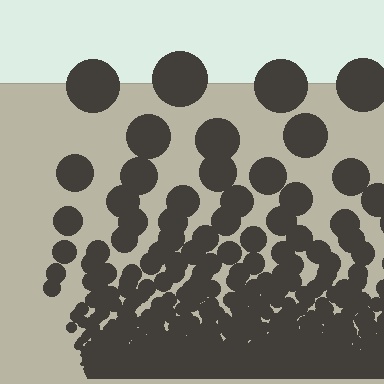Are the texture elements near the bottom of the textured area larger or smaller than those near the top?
Smaller. The gradient is inverted — elements near the bottom are smaller and denser.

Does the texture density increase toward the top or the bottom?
Density increases toward the bottom.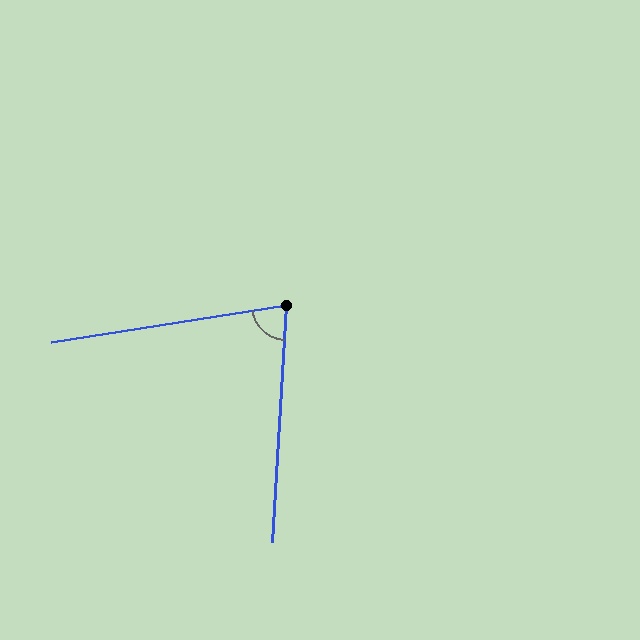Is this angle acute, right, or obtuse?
It is acute.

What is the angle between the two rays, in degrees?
Approximately 78 degrees.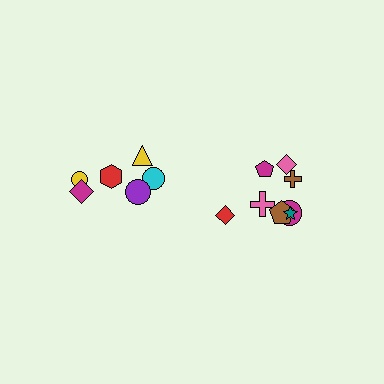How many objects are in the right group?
There are 8 objects.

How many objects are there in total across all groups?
There are 14 objects.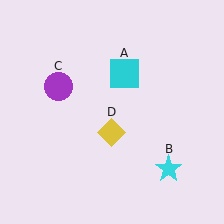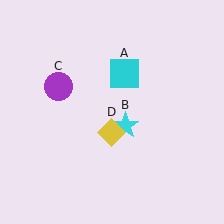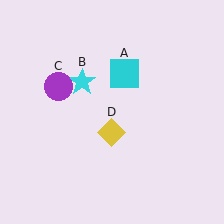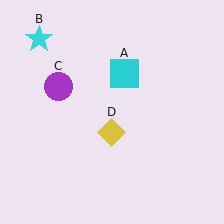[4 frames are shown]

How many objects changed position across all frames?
1 object changed position: cyan star (object B).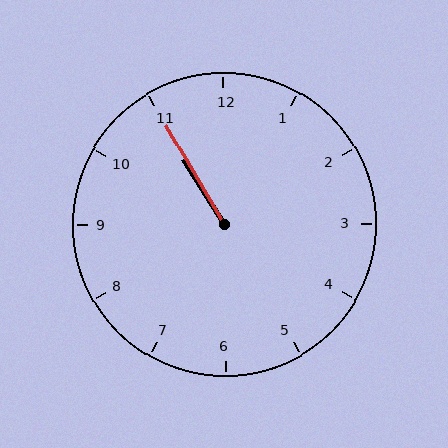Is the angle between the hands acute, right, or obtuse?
It is acute.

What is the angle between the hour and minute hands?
Approximately 2 degrees.